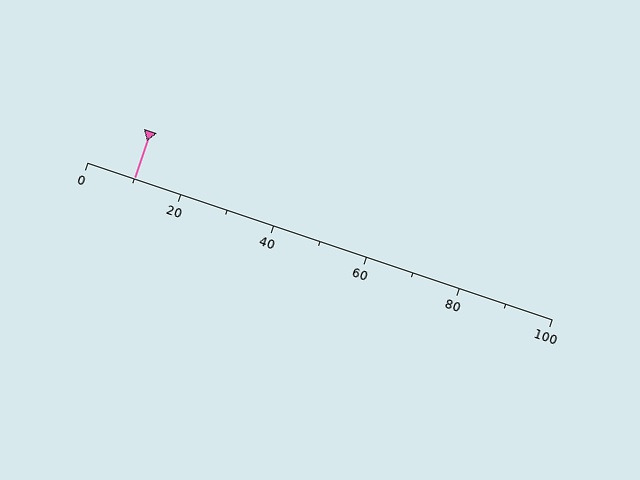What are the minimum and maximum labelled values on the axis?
The axis runs from 0 to 100.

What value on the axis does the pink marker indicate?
The marker indicates approximately 10.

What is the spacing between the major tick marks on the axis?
The major ticks are spaced 20 apart.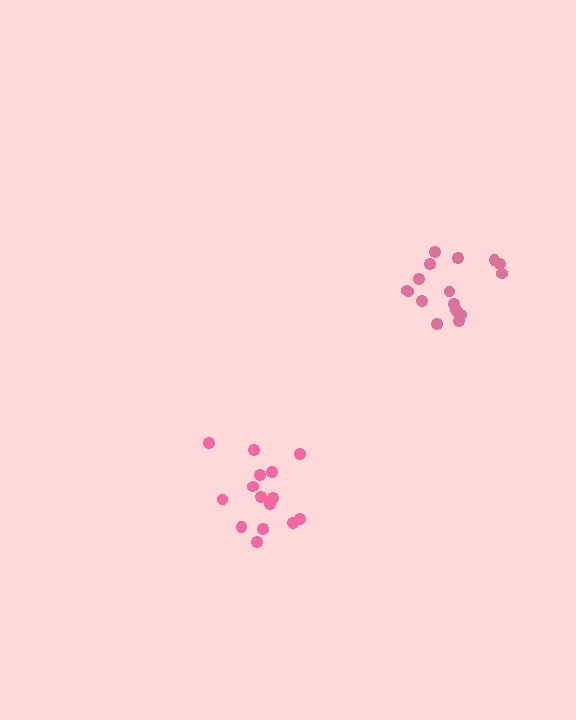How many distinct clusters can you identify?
There are 2 distinct clusters.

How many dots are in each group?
Group 1: 15 dots, Group 2: 17 dots (32 total).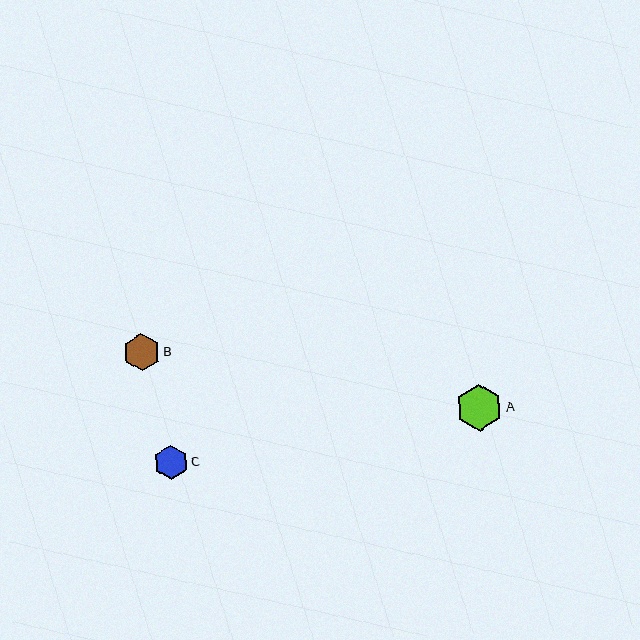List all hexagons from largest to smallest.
From largest to smallest: A, B, C.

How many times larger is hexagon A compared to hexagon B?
Hexagon A is approximately 1.3 times the size of hexagon B.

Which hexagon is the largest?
Hexagon A is the largest with a size of approximately 47 pixels.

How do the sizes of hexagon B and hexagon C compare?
Hexagon B and hexagon C are approximately the same size.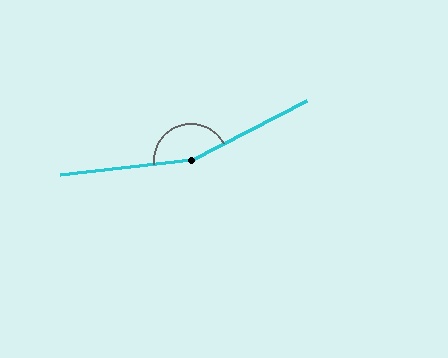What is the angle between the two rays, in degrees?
Approximately 159 degrees.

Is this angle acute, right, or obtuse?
It is obtuse.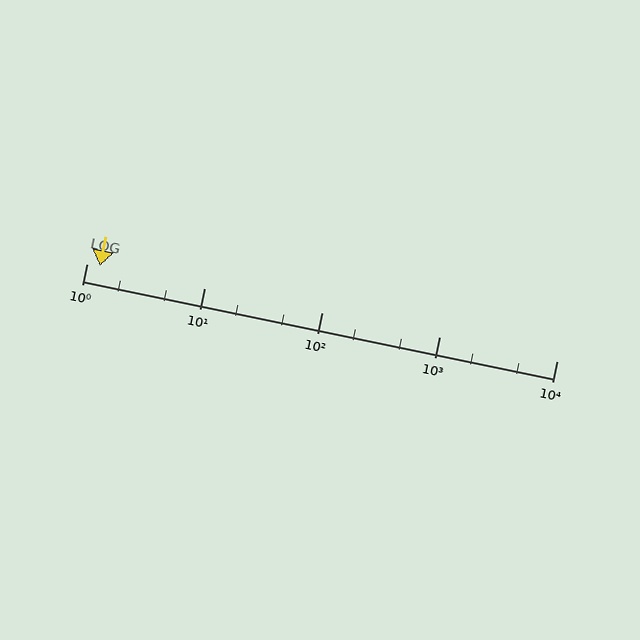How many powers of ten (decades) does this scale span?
The scale spans 4 decades, from 1 to 10000.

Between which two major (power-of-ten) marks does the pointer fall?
The pointer is between 1 and 10.